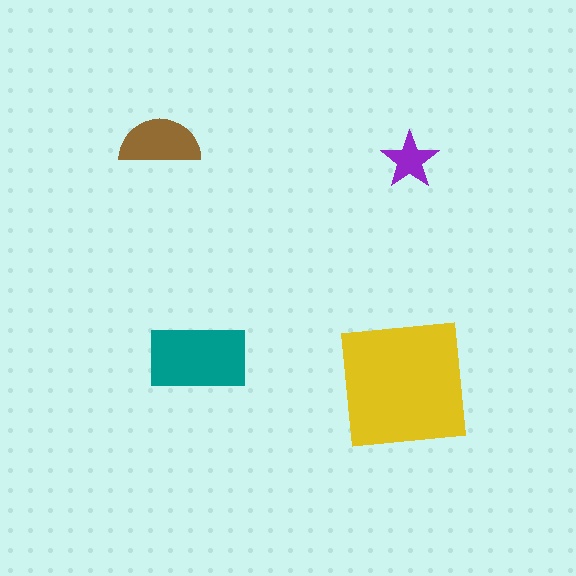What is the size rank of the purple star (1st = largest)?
4th.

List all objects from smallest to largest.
The purple star, the brown semicircle, the teal rectangle, the yellow square.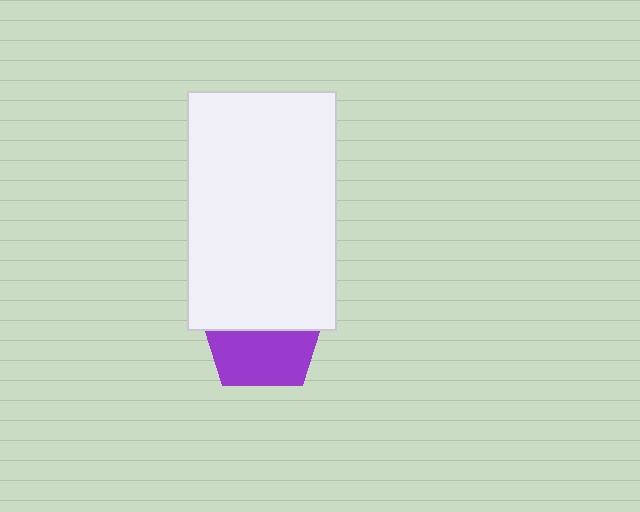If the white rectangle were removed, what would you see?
You would see the complete purple pentagon.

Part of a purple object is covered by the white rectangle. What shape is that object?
It is a pentagon.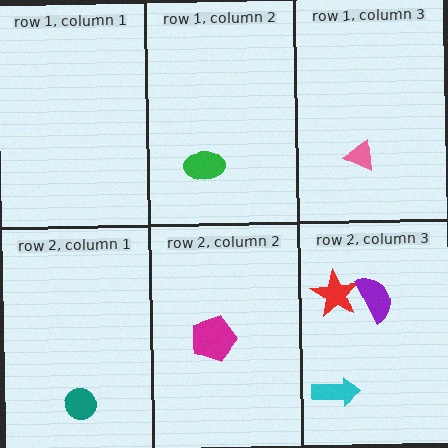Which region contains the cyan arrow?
The row 2, column 3 region.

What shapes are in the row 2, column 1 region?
The teal circle.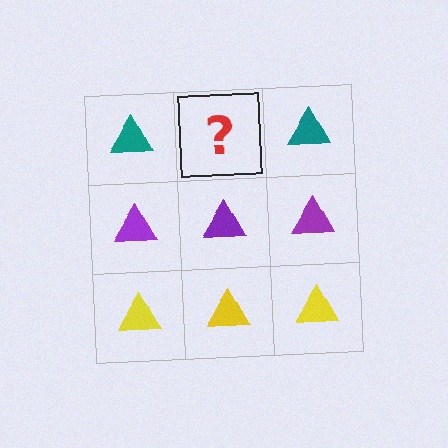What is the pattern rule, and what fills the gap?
The rule is that each row has a consistent color. The gap should be filled with a teal triangle.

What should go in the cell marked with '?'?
The missing cell should contain a teal triangle.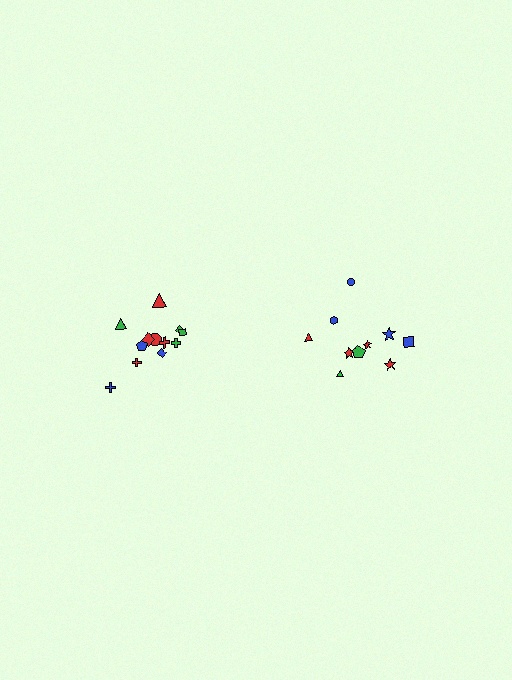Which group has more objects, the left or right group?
The left group.